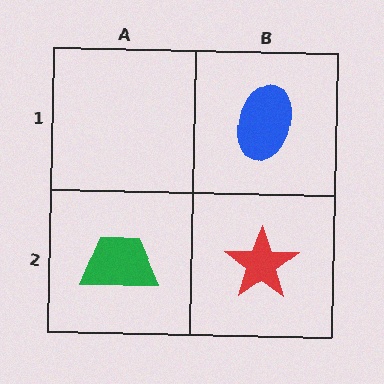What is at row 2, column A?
A green trapezoid.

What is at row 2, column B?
A red star.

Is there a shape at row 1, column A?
No, that cell is empty.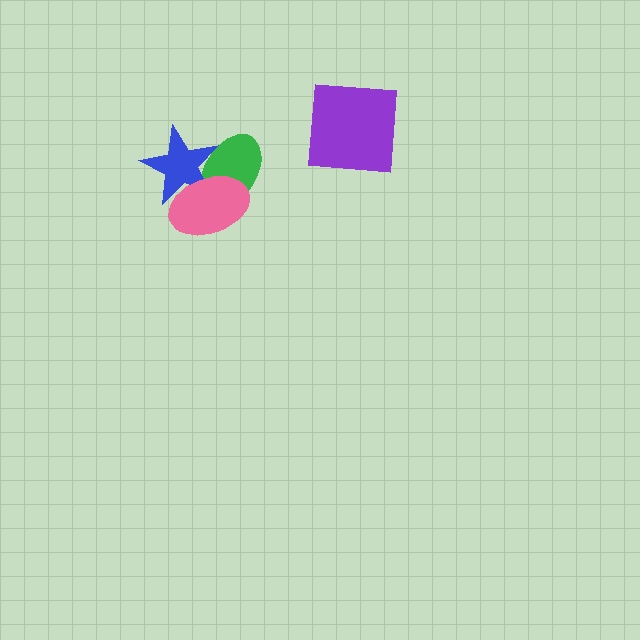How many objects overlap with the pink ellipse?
2 objects overlap with the pink ellipse.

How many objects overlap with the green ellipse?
2 objects overlap with the green ellipse.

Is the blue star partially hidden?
Yes, it is partially covered by another shape.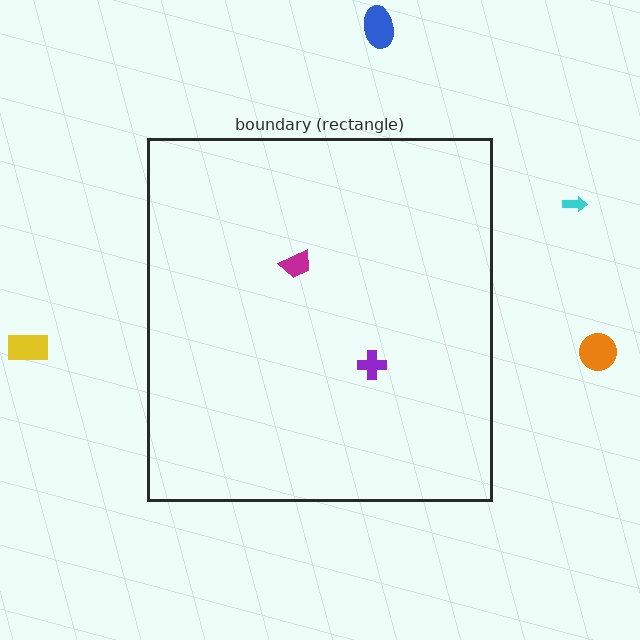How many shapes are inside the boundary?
2 inside, 4 outside.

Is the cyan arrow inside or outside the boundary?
Outside.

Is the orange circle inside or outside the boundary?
Outside.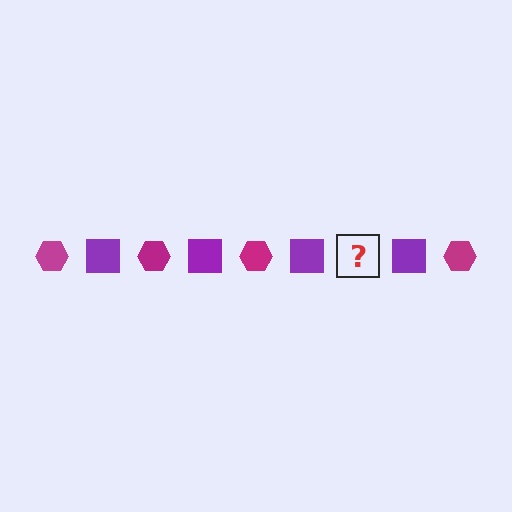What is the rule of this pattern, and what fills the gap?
The rule is that the pattern alternates between magenta hexagon and purple square. The gap should be filled with a magenta hexagon.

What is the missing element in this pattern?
The missing element is a magenta hexagon.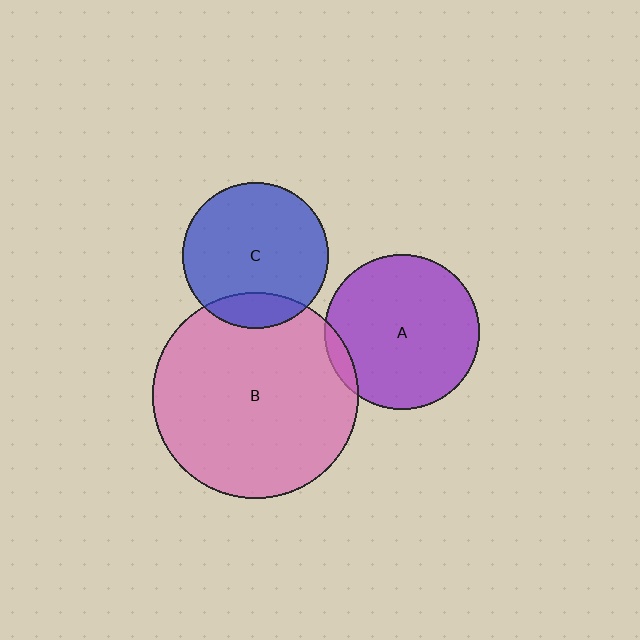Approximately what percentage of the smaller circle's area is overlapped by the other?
Approximately 15%.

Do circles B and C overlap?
Yes.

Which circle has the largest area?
Circle B (pink).